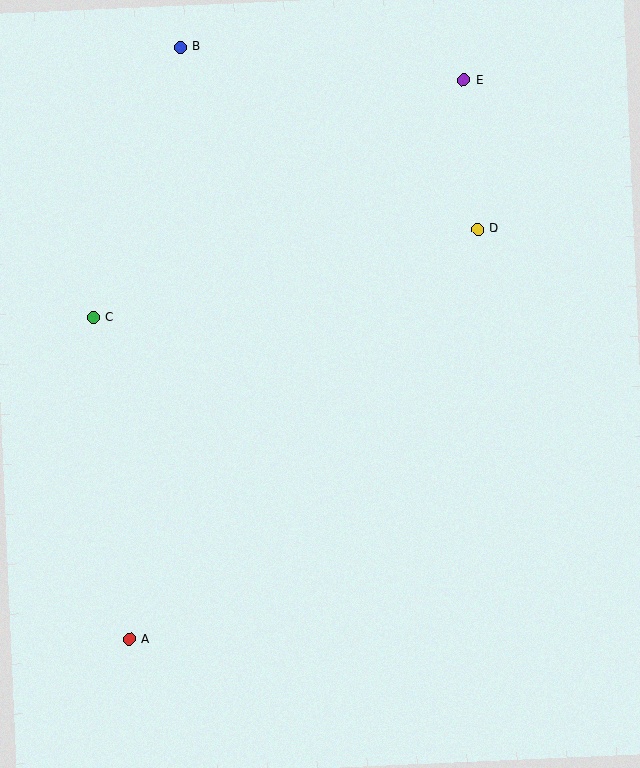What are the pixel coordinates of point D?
Point D is at (478, 229).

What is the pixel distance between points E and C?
The distance between E and C is 440 pixels.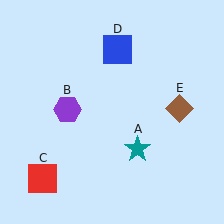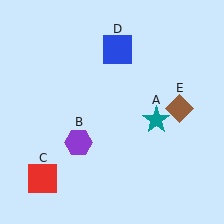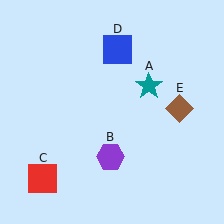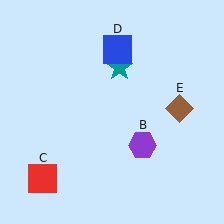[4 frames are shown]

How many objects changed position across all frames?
2 objects changed position: teal star (object A), purple hexagon (object B).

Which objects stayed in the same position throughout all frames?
Red square (object C) and blue square (object D) and brown diamond (object E) remained stationary.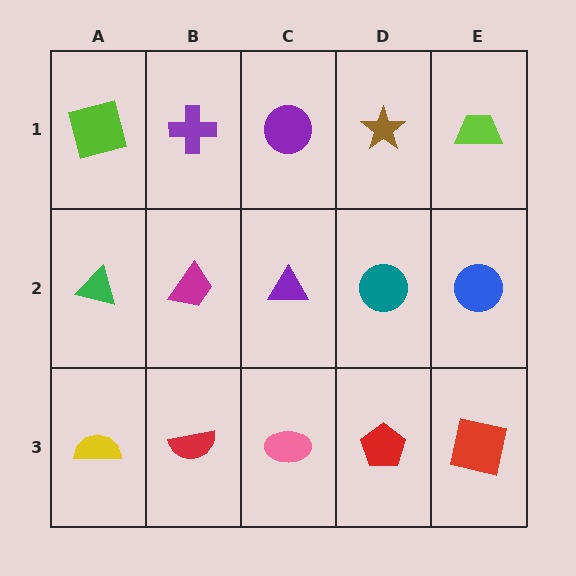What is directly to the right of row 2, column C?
A teal circle.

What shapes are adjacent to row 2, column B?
A purple cross (row 1, column B), a red semicircle (row 3, column B), a green triangle (row 2, column A), a purple triangle (row 2, column C).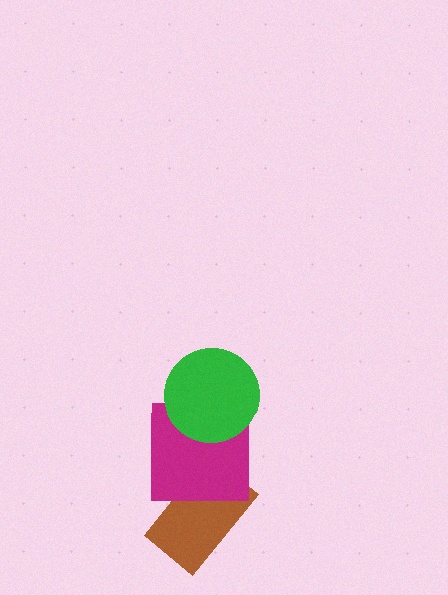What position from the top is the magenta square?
The magenta square is 2nd from the top.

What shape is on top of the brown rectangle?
The magenta square is on top of the brown rectangle.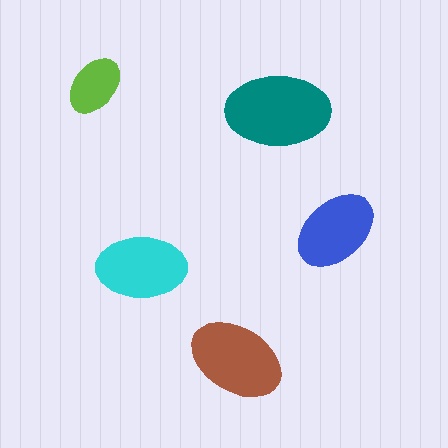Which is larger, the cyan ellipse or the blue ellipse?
The cyan one.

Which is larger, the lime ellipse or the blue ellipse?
The blue one.